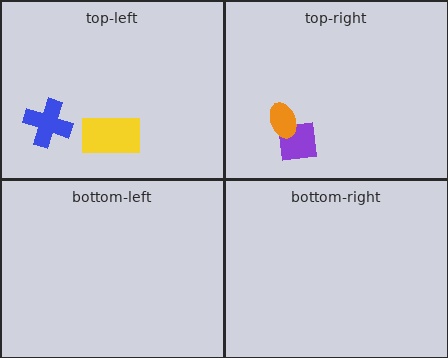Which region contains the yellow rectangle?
The top-left region.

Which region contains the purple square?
The top-right region.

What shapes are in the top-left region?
The blue cross, the yellow rectangle.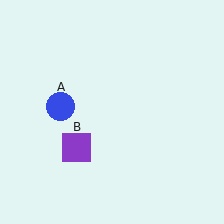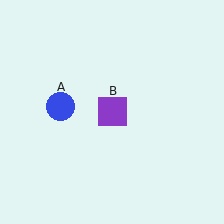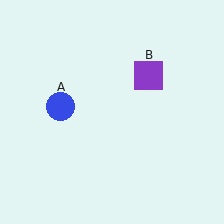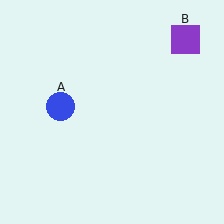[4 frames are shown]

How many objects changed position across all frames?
1 object changed position: purple square (object B).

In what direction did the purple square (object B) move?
The purple square (object B) moved up and to the right.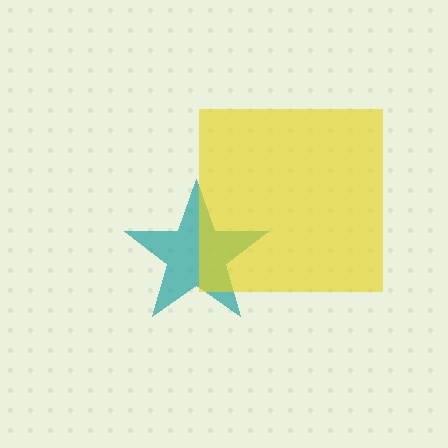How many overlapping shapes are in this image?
There are 2 overlapping shapes in the image.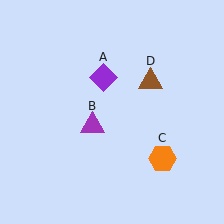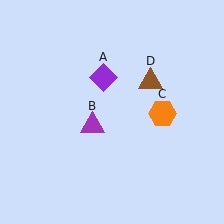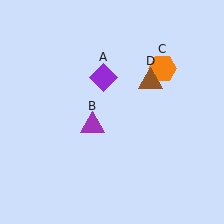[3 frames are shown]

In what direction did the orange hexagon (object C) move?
The orange hexagon (object C) moved up.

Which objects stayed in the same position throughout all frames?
Purple diamond (object A) and purple triangle (object B) and brown triangle (object D) remained stationary.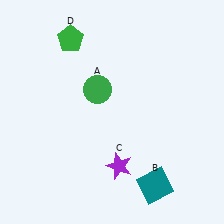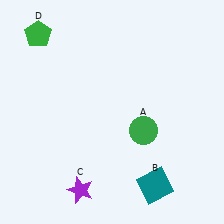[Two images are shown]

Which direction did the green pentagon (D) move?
The green pentagon (D) moved left.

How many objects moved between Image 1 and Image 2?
3 objects moved between the two images.